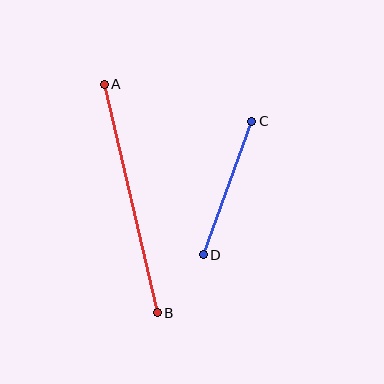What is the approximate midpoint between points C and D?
The midpoint is at approximately (227, 188) pixels.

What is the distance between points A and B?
The distance is approximately 235 pixels.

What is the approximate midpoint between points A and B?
The midpoint is at approximately (131, 199) pixels.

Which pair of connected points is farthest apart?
Points A and B are farthest apart.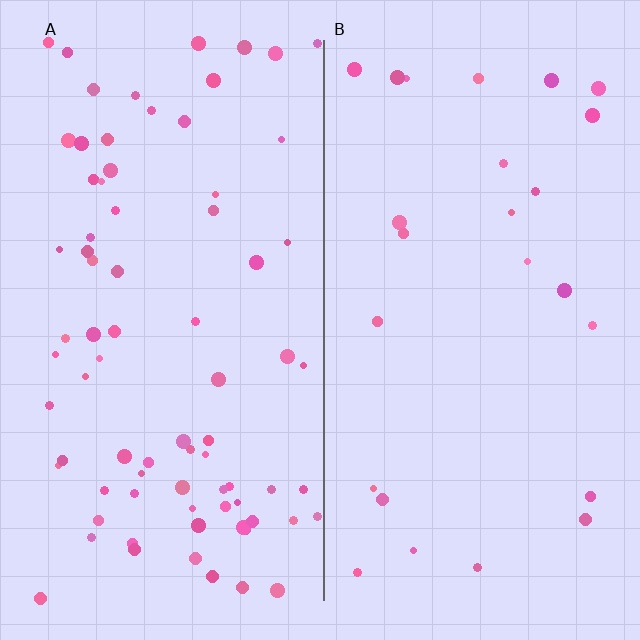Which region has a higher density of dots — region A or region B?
A (the left).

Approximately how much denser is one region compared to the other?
Approximately 3.1× — region A over region B.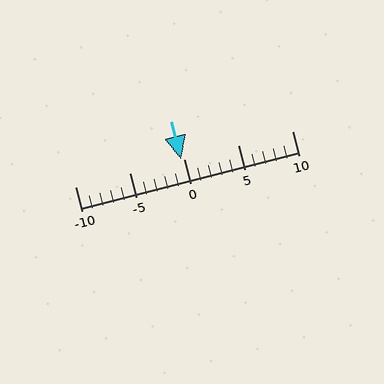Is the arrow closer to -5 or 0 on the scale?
The arrow is closer to 0.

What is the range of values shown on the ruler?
The ruler shows values from -10 to 10.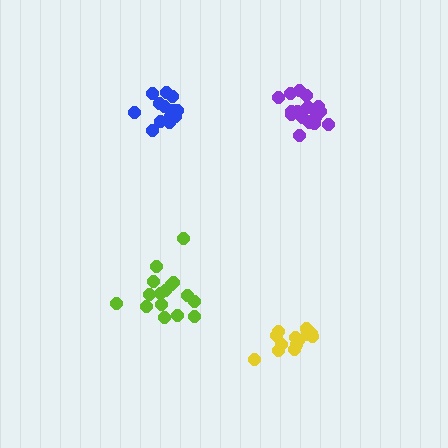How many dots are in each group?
Group 1: 13 dots, Group 2: 14 dots, Group 3: 17 dots, Group 4: 16 dots (60 total).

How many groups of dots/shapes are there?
There are 4 groups.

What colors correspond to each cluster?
The clusters are colored: blue, yellow, purple, lime.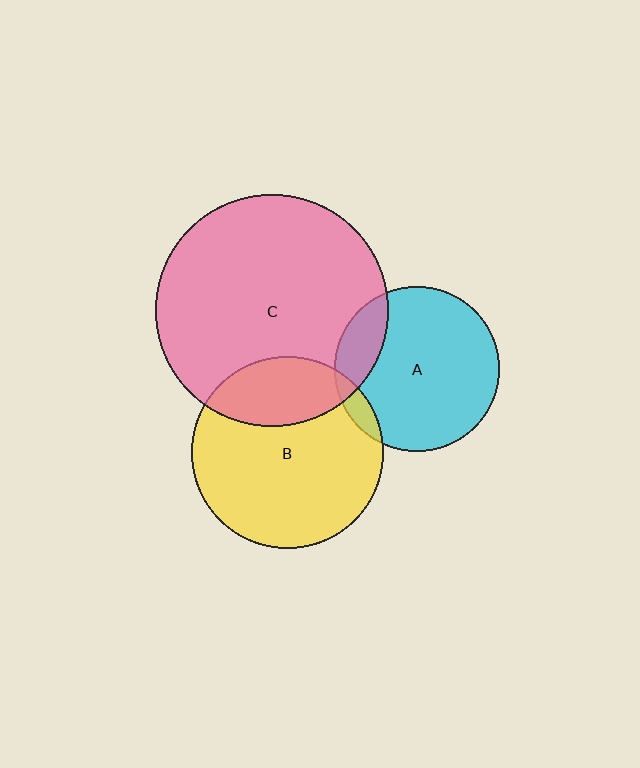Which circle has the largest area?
Circle C (pink).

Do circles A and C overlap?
Yes.